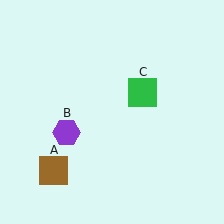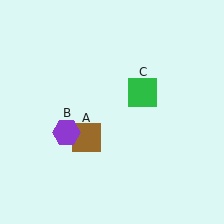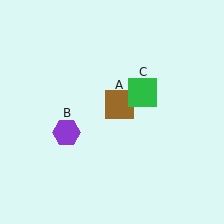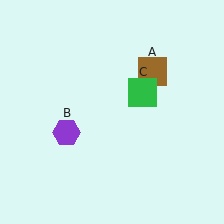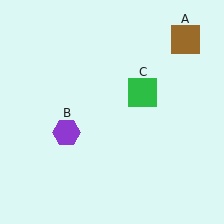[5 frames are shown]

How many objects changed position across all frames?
1 object changed position: brown square (object A).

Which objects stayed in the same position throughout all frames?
Purple hexagon (object B) and green square (object C) remained stationary.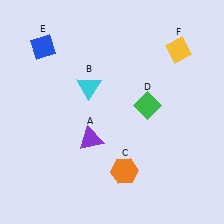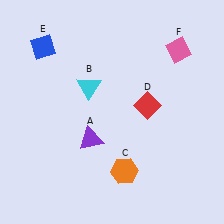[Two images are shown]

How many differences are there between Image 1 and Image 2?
There are 2 differences between the two images.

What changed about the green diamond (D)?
In Image 1, D is green. In Image 2, it changed to red.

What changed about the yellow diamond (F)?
In Image 1, F is yellow. In Image 2, it changed to pink.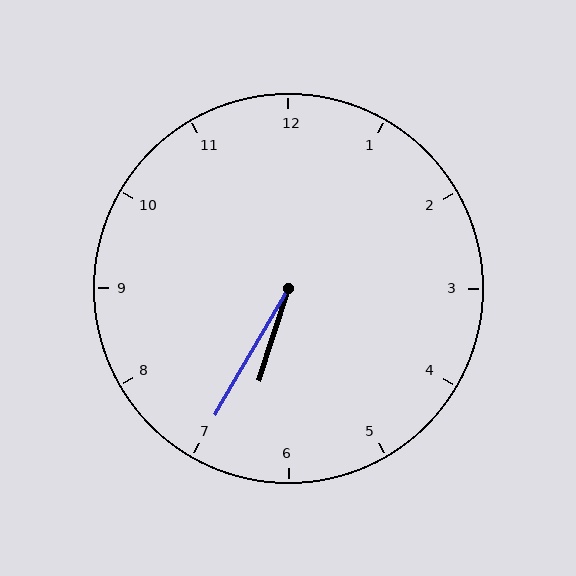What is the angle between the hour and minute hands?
Approximately 12 degrees.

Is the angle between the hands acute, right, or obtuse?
It is acute.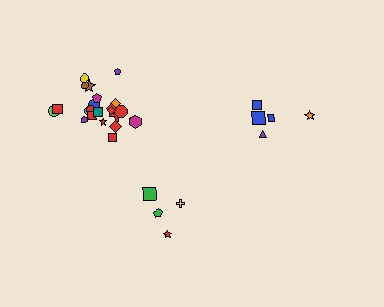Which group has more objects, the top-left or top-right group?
The top-left group.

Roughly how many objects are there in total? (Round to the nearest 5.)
Roughly 30 objects in total.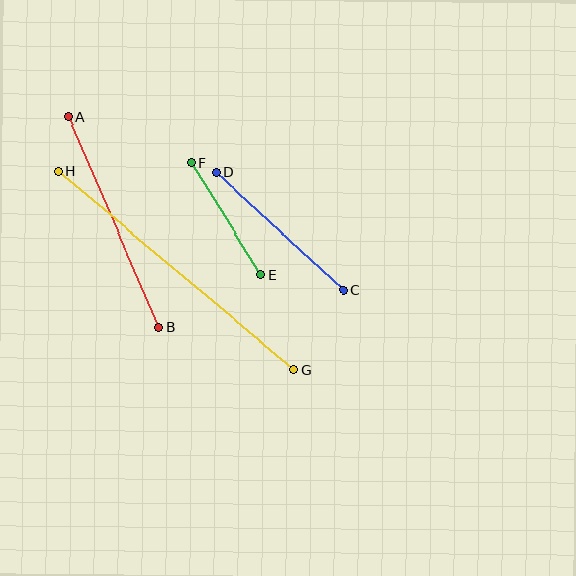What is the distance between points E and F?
The distance is approximately 131 pixels.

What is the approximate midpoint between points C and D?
The midpoint is at approximately (280, 231) pixels.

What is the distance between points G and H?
The distance is approximately 308 pixels.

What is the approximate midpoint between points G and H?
The midpoint is at approximately (176, 270) pixels.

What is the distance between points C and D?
The distance is approximately 173 pixels.